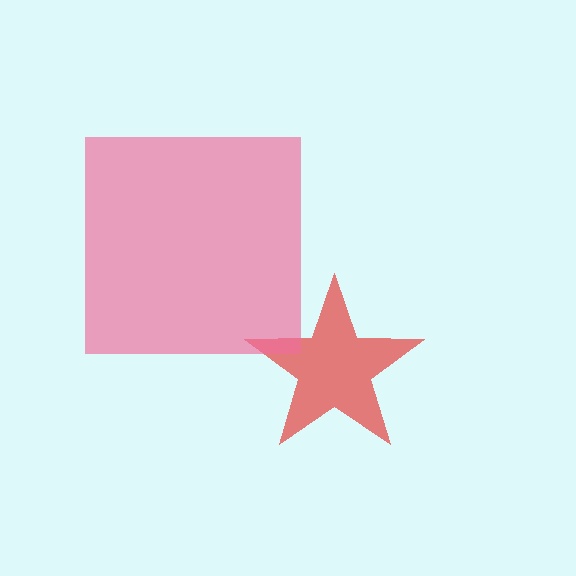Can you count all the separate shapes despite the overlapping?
Yes, there are 2 separate shapes.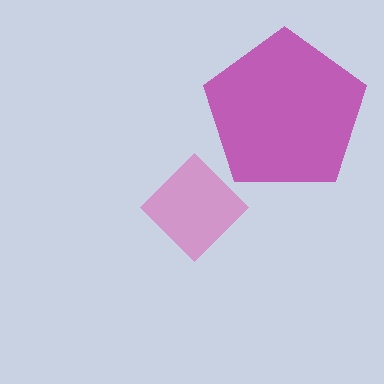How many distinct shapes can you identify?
There are 2 distinct shapes: a pink diamond, a magenta pentagon.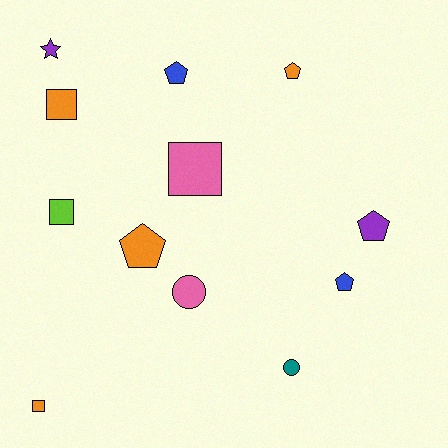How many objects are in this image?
There are 12 objects.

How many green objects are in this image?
There are no green objects.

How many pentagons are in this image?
There are 5 pentagons.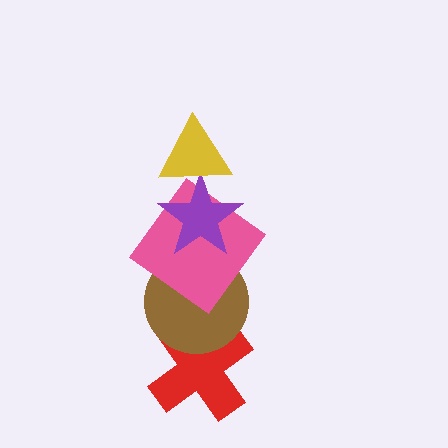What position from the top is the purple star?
The purple star is 2nd from the top.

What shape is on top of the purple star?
The yellow triangle is on top of the purple star.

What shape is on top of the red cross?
The brown circle is on top of the red cross.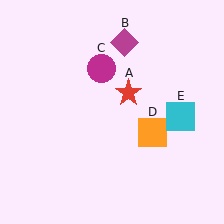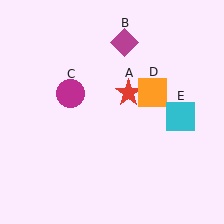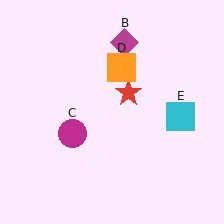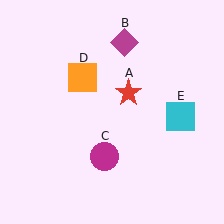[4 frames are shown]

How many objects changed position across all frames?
2 objects changed position: magenta circle (object C), orange square (object D).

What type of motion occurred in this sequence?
The magenta circle (object C), orange square (object D) rotated counterclockwise around the center of the scene.